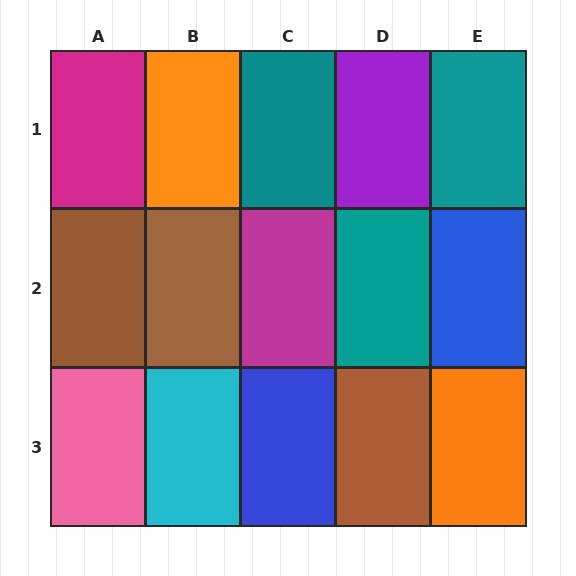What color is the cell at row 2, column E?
Blue.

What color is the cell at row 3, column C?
Blue.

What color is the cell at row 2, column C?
Magenta.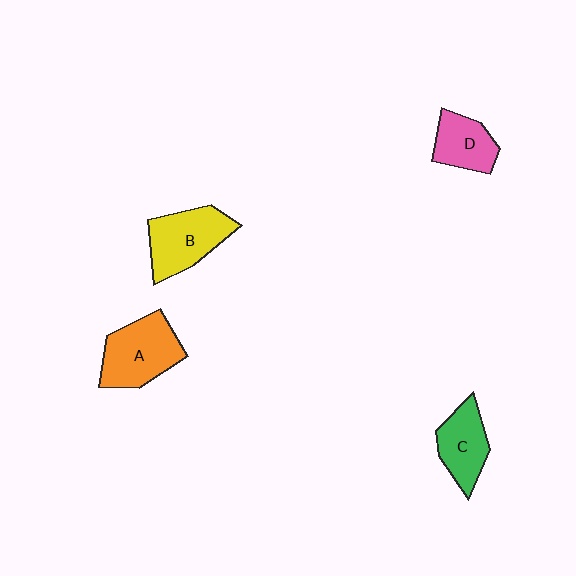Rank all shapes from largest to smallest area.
From largest to smallest: A (orange), B (yellow), C (green), D (pink).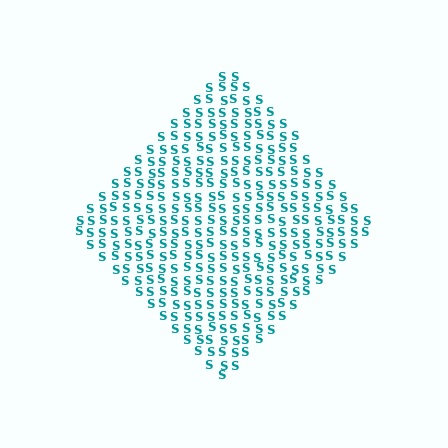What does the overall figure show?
The overall figure shows a diamond.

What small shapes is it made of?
It is made of small letter S's.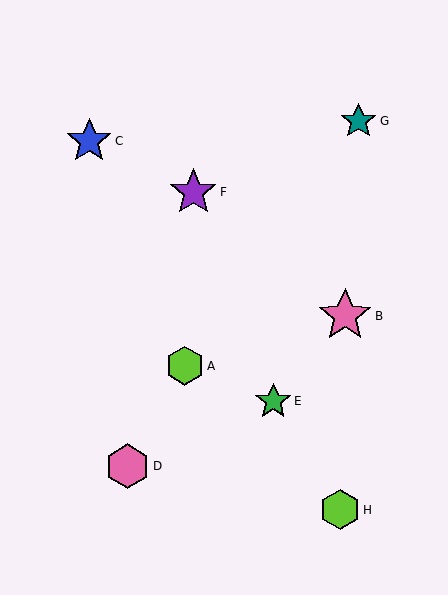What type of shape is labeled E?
Shape E is a green star.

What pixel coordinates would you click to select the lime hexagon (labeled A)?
Click at (185, 366) to select the lime hexagon A.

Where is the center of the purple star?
The center of the purple star is at (193, 192).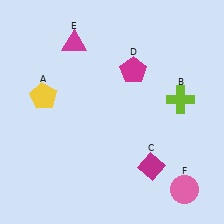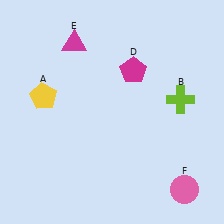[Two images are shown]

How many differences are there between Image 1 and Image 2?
There is 1 difference between the two images.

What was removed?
The magenta diamond (C) was removed in Image 2.